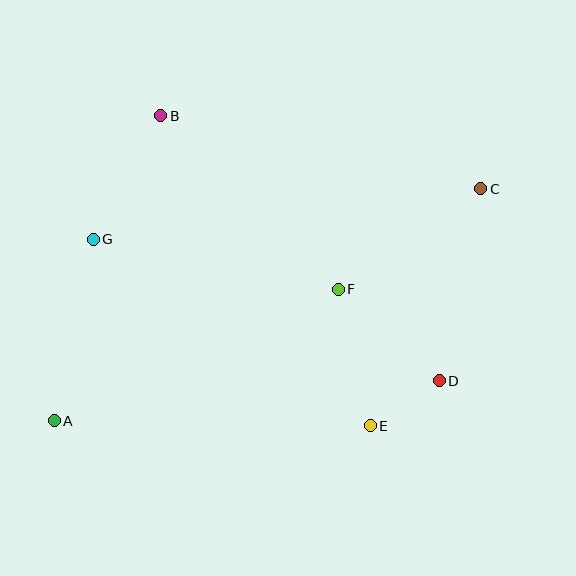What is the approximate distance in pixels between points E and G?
The distance between E and G is approximately 334 pixels.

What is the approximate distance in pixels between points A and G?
The distance between A and G is approximately 185 pixels.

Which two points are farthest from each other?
Points A and C are farthest from each other.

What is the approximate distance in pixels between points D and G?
The distance between D and G is approximately 374 pixels.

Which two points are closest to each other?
Points D and E are closest to each other.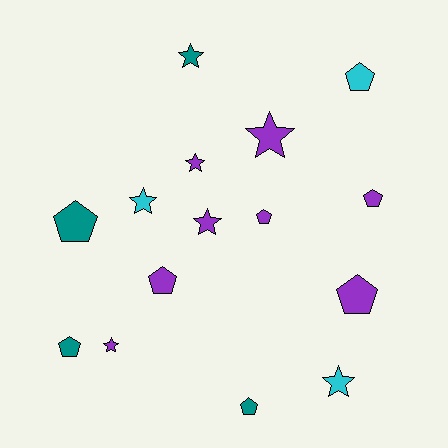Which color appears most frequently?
Purple, with 8 objects.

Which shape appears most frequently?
Pentagon, with 8 objects.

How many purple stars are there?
There are 4 purple stars.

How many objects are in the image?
There are 15 objects.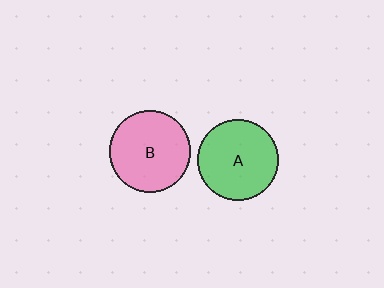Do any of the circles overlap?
No, none of the circles overlap.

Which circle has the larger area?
Circle B (pink).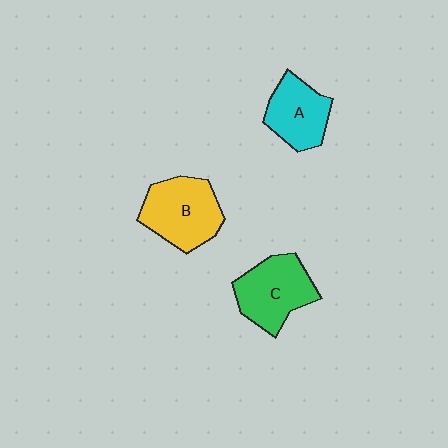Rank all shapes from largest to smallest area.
From largest to smallest: B (yellow), C (green), A (cyan).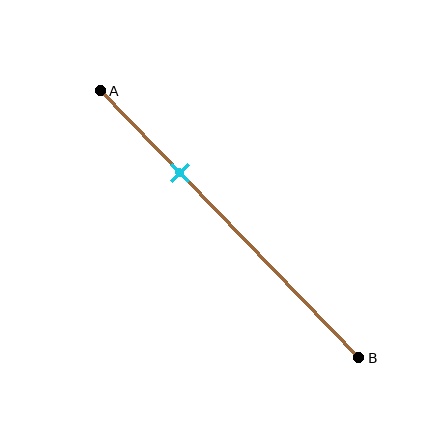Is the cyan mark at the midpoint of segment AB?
No, the mark is at about 30% from A, not at the 50% midpoint.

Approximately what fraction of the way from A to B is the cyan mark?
The cyan mark is approximately 30% of the way from A to B.